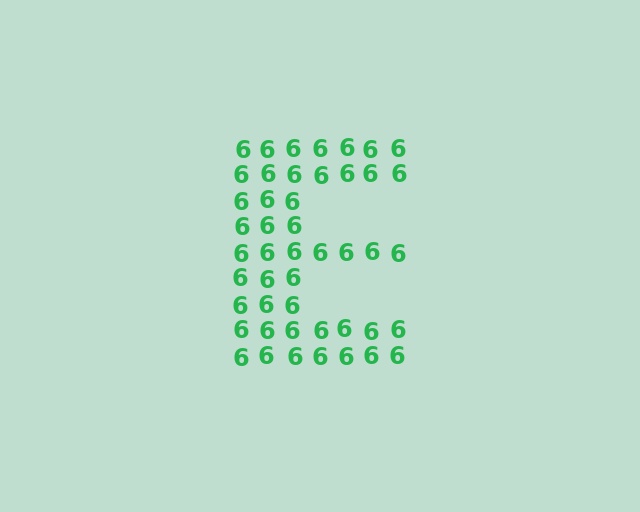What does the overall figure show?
The overall figure shows the letter E.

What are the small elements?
The small elements are digit 6's.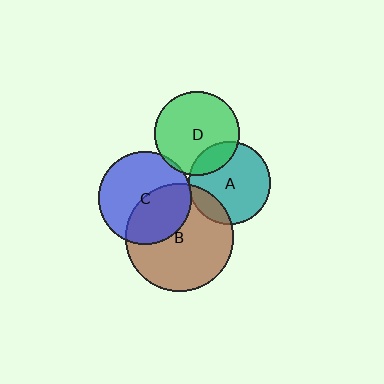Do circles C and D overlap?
Yes.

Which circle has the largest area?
Circle B (brown).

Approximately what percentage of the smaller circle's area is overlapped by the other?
Approximately 5%.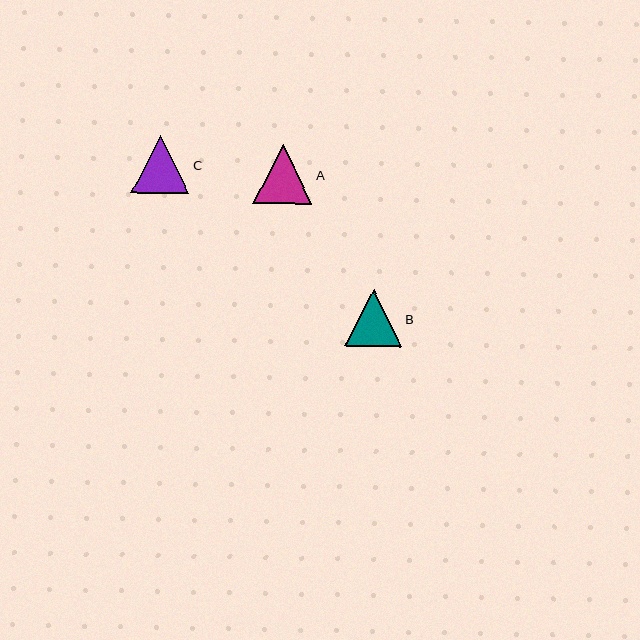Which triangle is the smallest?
Triangle B is the smallest with a size of approximately 57 pixels.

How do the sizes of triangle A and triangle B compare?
Triangle A and triangle B are approximately the same size.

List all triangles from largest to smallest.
From largest to smallest: C, A, B.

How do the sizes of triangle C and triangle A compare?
Triangle C and triangle A are approximately the same size.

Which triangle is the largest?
Triangle C is the largest with a size of approximately 59 pixels.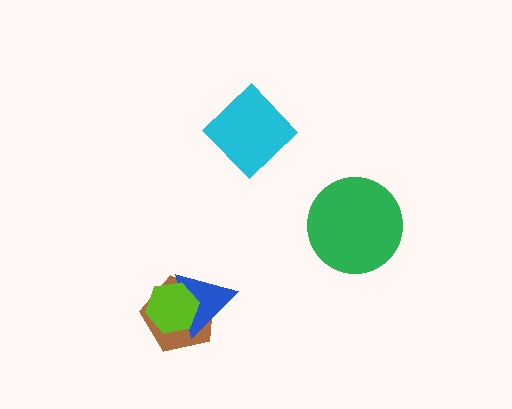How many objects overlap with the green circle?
0 objects overlap with the green circle.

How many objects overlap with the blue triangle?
2 objects overlap with the blue triangle.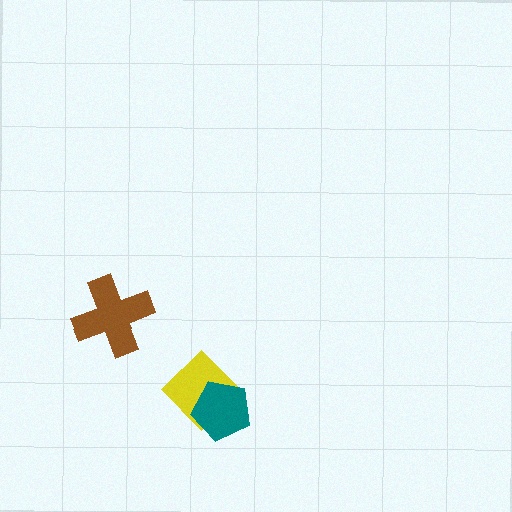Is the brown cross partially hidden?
No, no other shape covers it.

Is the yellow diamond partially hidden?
Yes, it is partially covered by another shape.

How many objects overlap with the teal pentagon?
1 object overlaps with the teal pentagon.